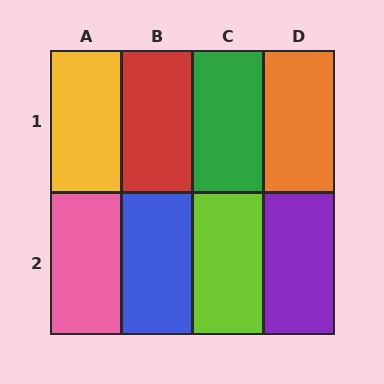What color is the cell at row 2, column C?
Lime.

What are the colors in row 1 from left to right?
Yellow, red, green, orange.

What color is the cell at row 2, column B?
Blue.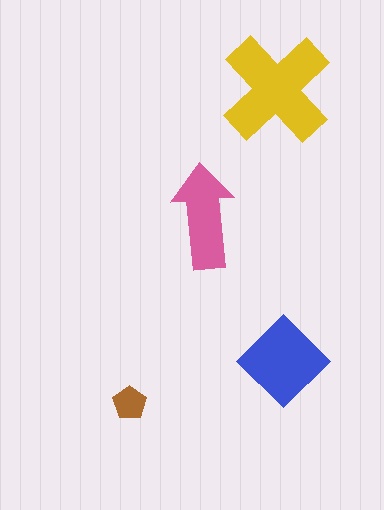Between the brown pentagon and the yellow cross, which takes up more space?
The yellow cross.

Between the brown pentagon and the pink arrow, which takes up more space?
The pink arrow.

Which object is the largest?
The yellow cross.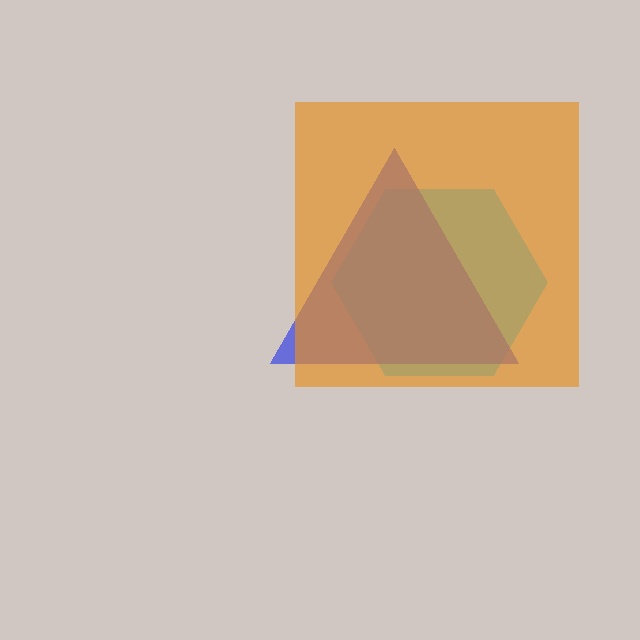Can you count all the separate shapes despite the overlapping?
Yes, there are 3 separate shapes.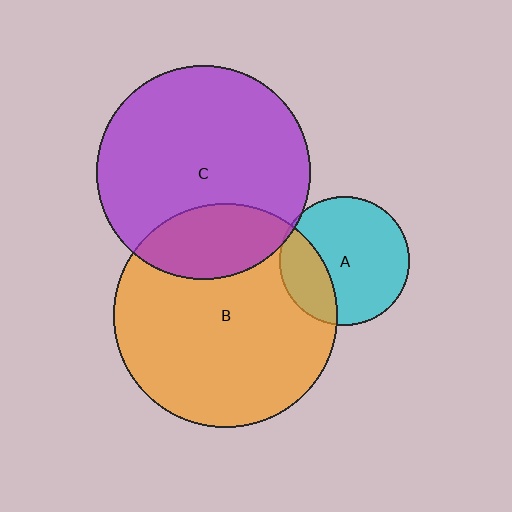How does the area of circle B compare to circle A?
Approximately 3.0 times.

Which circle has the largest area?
Circle B (orange).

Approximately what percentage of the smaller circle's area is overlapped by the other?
Approximately 25%.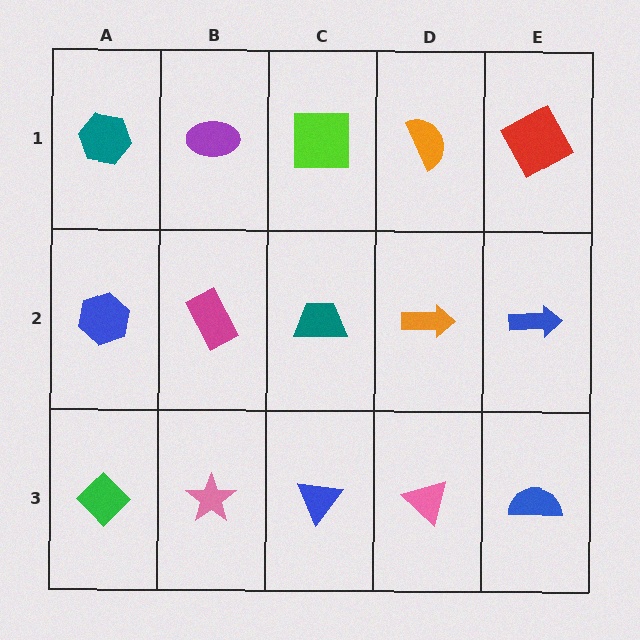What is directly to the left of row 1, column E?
An orange semicircle.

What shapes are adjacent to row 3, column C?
A teal trapezoid (row 2, column C), a pink star (row 3, column B), a pink triangle (row 3, column D).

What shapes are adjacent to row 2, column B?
A purple ellipse (row 1, column B), a pink star (row 3, column B), a blue hexagon (row 2, column A), a teal trapezoid (row 2, column C).